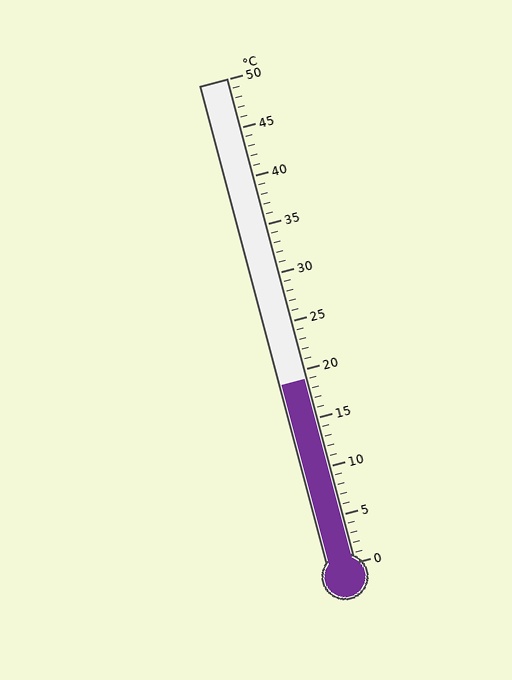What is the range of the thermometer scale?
The thermometer scale ranges from 0°C to 50°C.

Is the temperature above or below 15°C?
The temperature is above 15°C.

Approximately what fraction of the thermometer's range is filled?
The thermometer is filled to approximately 40% of its range.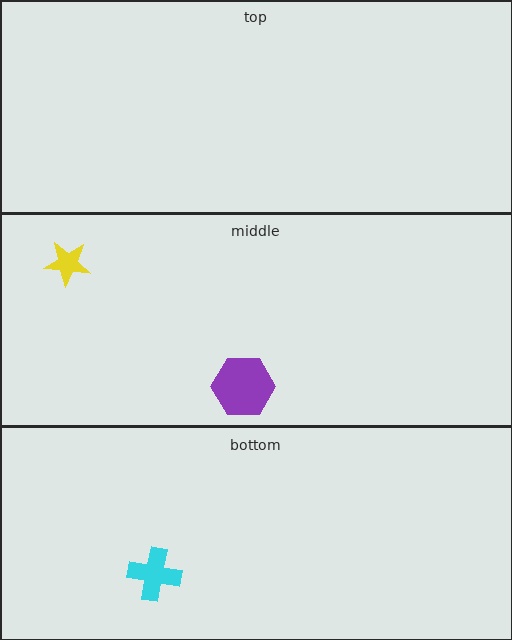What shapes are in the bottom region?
The cyan cross.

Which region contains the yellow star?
The middle region.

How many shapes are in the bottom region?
1.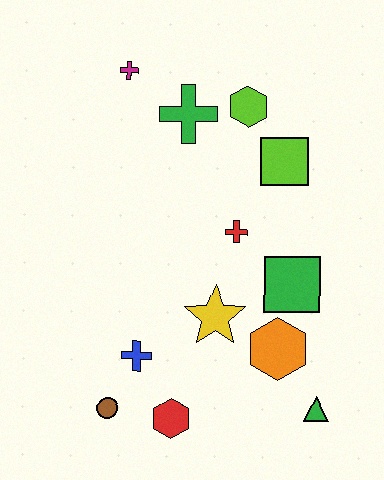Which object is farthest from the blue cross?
The magenta cross is farthest from the blue cross.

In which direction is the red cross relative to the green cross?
The red cross is below the green cross.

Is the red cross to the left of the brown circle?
No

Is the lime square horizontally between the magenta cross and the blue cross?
No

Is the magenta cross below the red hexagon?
No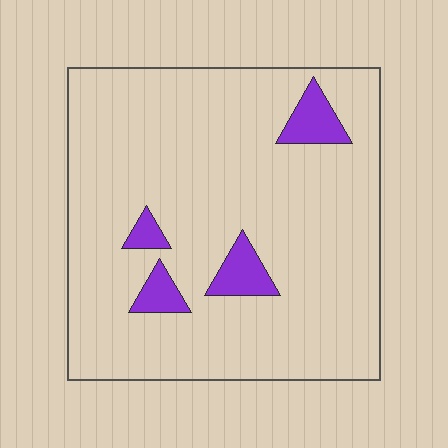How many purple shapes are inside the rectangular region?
4.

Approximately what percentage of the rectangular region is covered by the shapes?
Approximately 10%.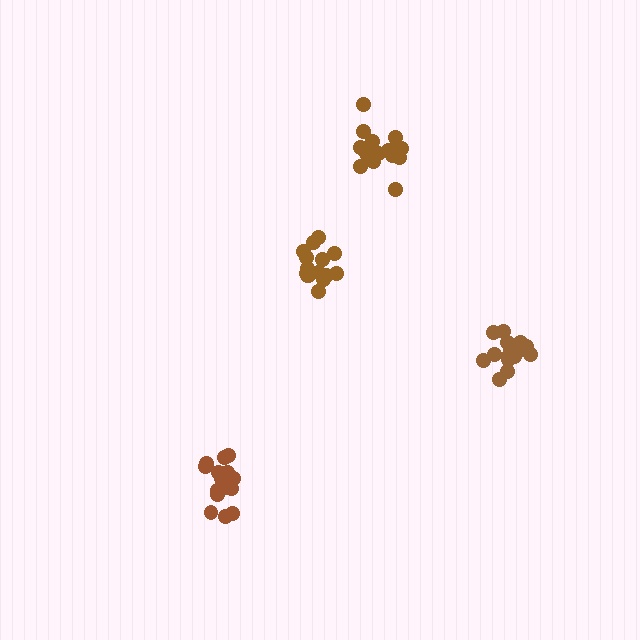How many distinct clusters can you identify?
There are 4 distinct clusters.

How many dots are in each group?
Group 1: 15 dots, Group 2: 18 dots, Group 3: 15 dots, Group 4: 16 dots (64 total).